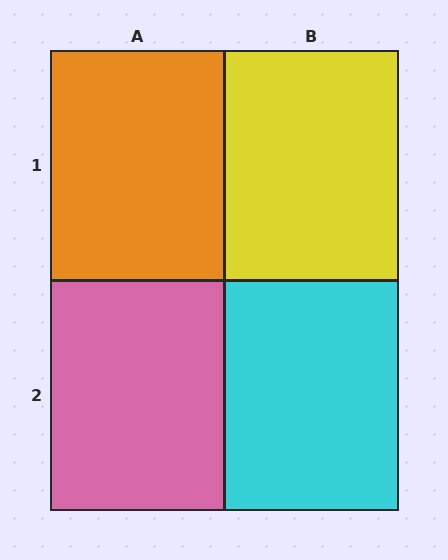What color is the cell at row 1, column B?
Yellow.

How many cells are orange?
1 cell is orange.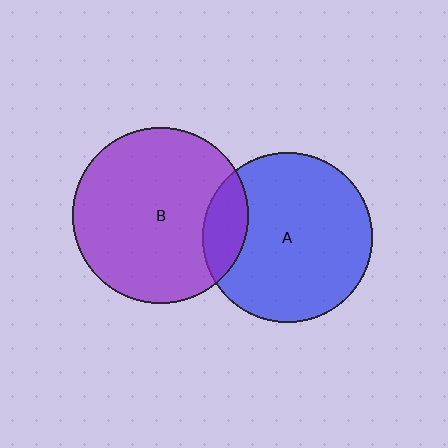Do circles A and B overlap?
Yes.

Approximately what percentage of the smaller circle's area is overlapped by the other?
Approximately 15%.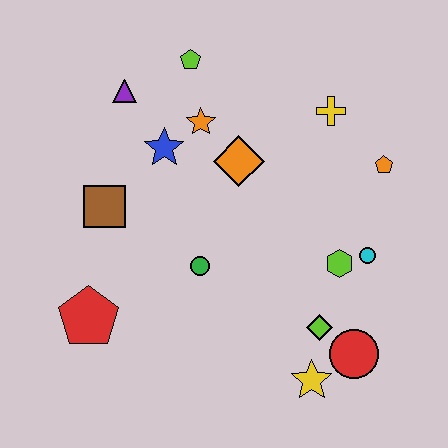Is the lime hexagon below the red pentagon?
No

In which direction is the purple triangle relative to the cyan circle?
The purple triangle is to the left of the cyan circle.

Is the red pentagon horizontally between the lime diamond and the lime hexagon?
No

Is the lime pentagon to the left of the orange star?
Yes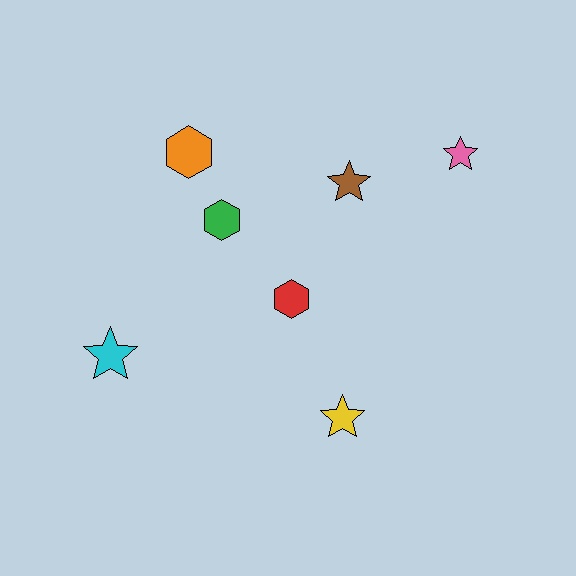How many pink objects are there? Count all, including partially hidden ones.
There is 1 pink object.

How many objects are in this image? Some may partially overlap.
There are 7 objects.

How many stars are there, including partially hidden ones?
There are 4 stars.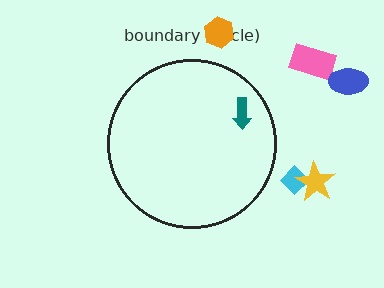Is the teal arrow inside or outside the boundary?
Inside.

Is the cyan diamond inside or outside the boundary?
Outside.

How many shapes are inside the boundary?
1 inside, 5 outside.